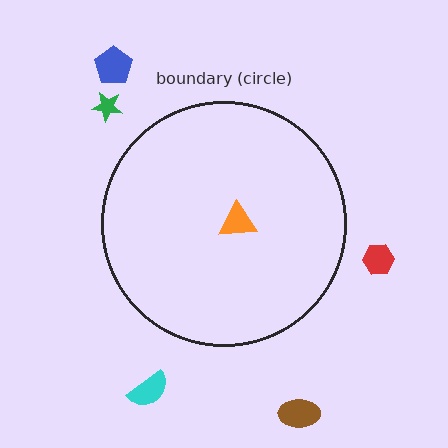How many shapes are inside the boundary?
1 inside, 5 outside.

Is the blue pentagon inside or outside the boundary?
Outside.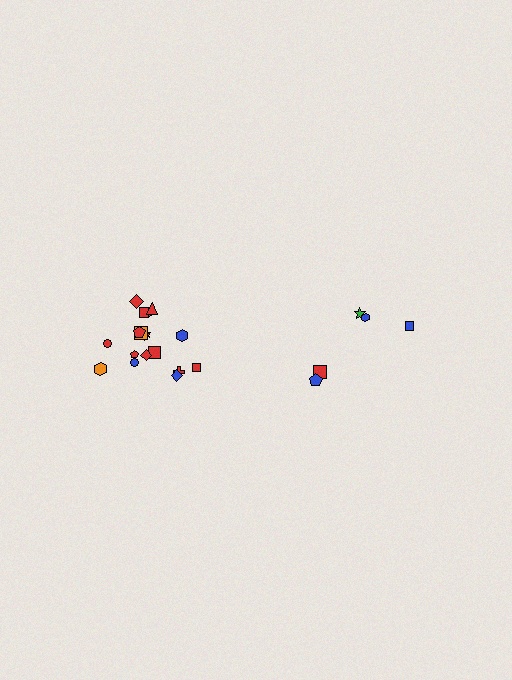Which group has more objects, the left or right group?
The left group.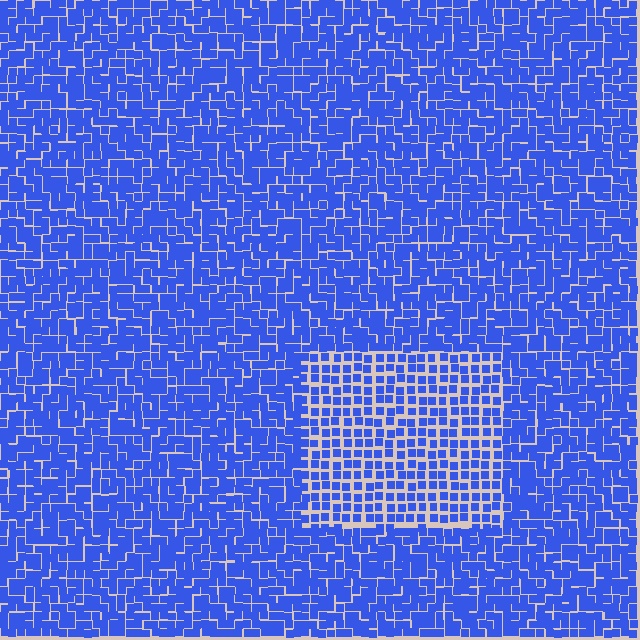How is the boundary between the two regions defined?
The boundary is defined by a change in element density (approximately 1.6x ratio). All elements are the same color, size, and shape.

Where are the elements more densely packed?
The elements are more densely packed outside the rectangle boundary.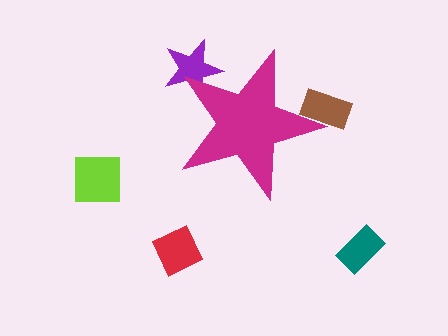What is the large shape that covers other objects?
A magenta star.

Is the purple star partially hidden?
Yes, the purple star is partially hidden behind the magenta star.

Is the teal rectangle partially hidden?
No, the teal rectangle is fully visible.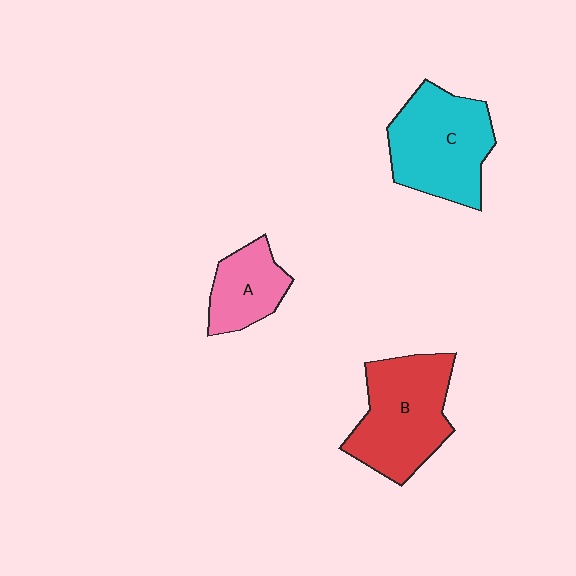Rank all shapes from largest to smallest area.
From largest to smallest: B (red), C (cyan), A (pink).